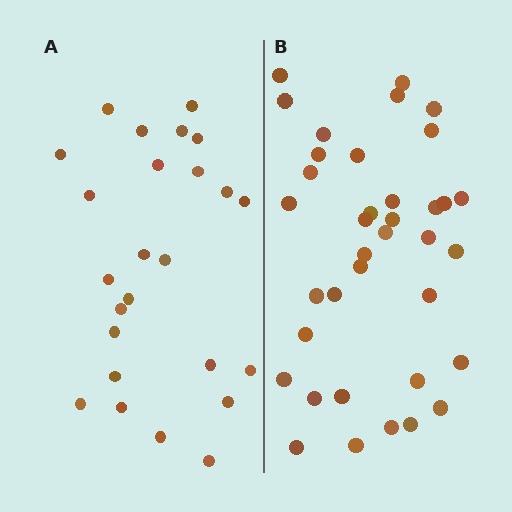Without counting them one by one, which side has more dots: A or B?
Region B (the right region) has more dots.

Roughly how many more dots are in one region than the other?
Region B has roughly 12 or so more dots than region A.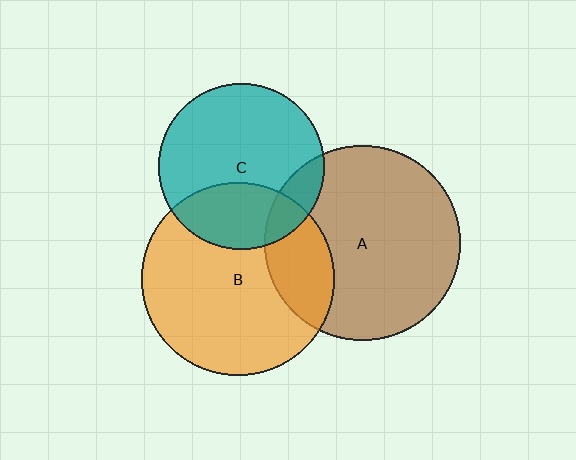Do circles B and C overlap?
Yes.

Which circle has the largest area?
Circle A (brown).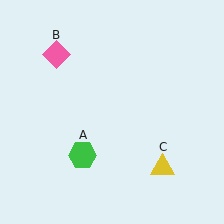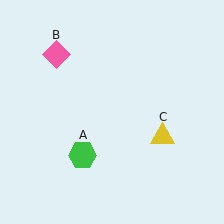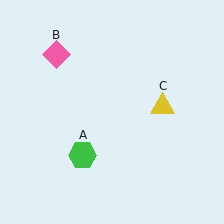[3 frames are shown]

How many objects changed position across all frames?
1 object changed position: yellow triangle (object C).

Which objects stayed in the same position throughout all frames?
Green hexagon (object A) and pink diamond (object B) remained stationary.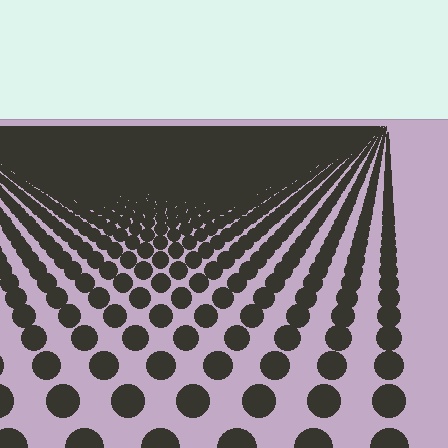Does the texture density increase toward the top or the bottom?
Density increases toward the top.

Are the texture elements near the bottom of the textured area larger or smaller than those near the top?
Larger. Near the bottom, elements are closer to the viewer and appear at a bigger on-screen size.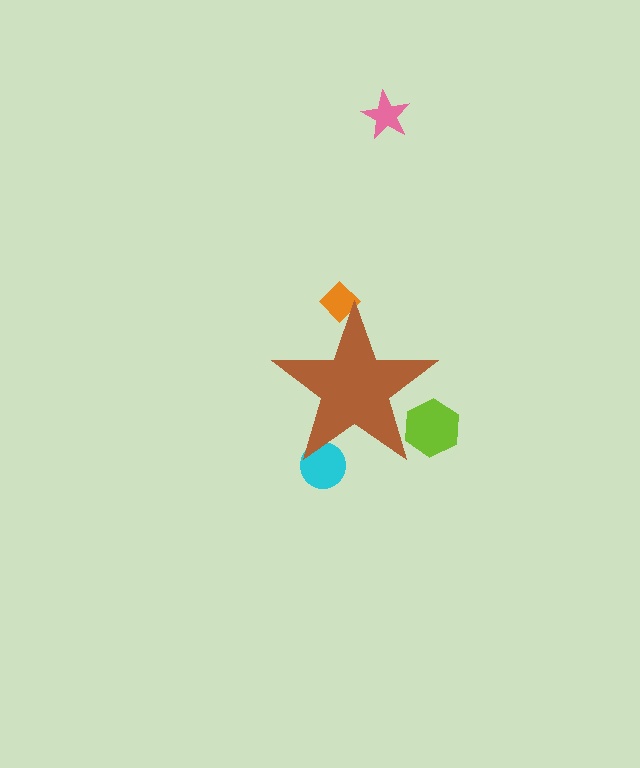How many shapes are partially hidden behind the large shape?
3 shapes are partially hidden.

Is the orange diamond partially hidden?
Yes, the orange diamond is partially hidden behind the brown star.